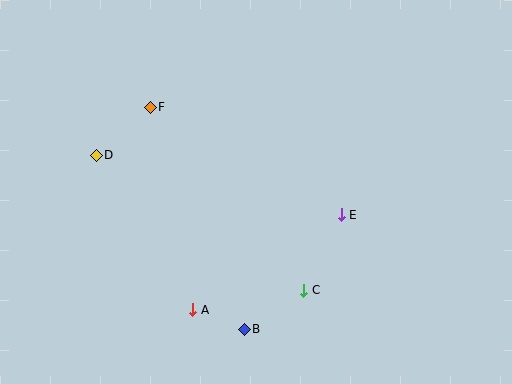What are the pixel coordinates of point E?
Point E is at (341, 215).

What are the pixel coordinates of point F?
Point F is at (150, 107).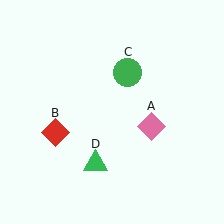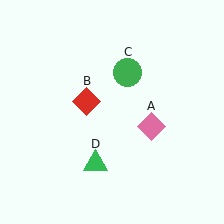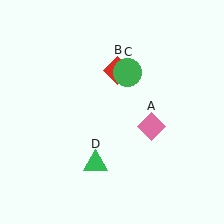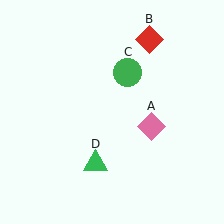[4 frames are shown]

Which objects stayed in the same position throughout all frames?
Pink diamond (object A) and green circle (object C) and green triangle (object D) remained stationary.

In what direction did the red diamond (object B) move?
The red diamond (object B) moved up and to the right.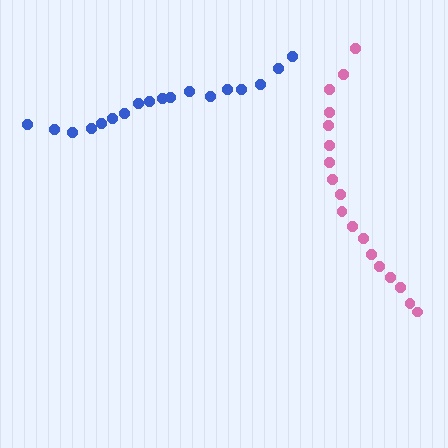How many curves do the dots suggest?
There are 2 distinct paths.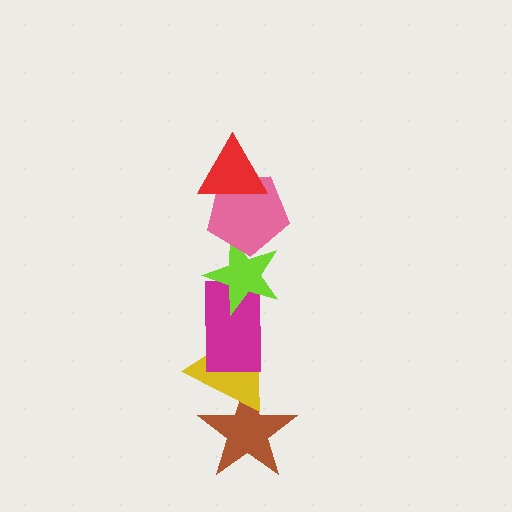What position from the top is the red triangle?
The red triangle is 1st from the top.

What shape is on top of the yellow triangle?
The magenta rectangle is on top of the yellow triangle.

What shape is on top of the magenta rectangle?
The lime star is on top of the magenta rectangle.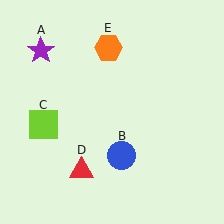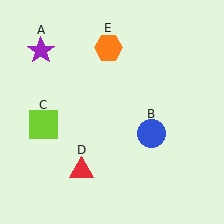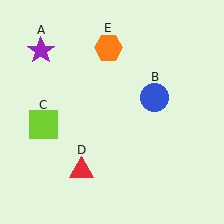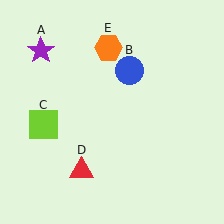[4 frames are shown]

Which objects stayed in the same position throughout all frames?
Purple star (object A) and lime square (object C) and red triangle (object D) and orange hexagon (object E) remained stationary.